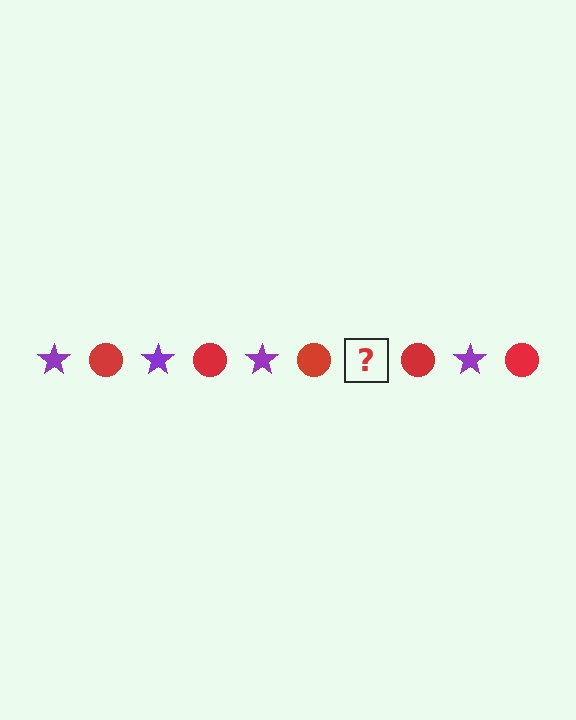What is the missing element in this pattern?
The missing element is a purple star.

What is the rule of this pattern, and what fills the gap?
The rule is that the pattern alternates between purple star and red circle. The gap should be filled with a purple star.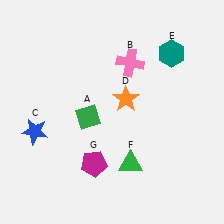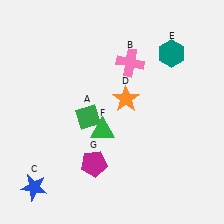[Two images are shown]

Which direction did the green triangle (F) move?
The green triangle (F) moved up.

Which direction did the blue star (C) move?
The blue star (C) moved down.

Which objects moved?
The objects that moved are: the blue star (C), the green triangle (F).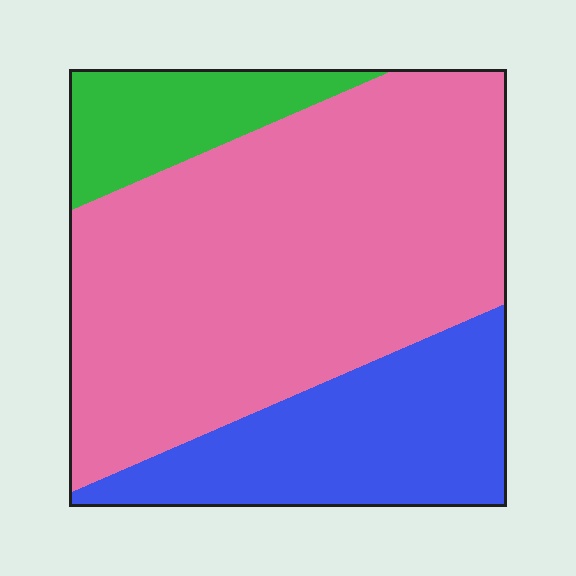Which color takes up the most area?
Pink, at roughly 65%.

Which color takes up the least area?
Green, at roughly 10%.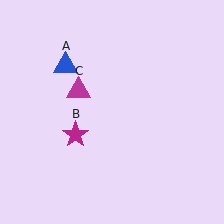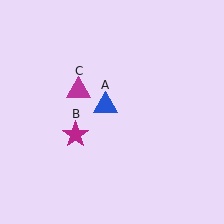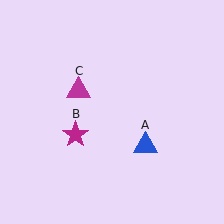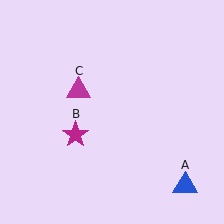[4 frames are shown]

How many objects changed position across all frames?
1 object changed position: blue triangle (object A).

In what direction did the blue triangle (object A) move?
The blue triangle (object A) moved down and to the right.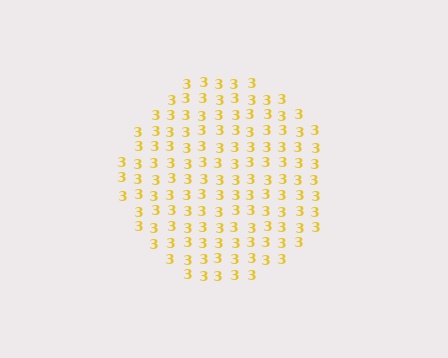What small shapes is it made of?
It is made of small digit 3's.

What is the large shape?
The large shape is a circle.